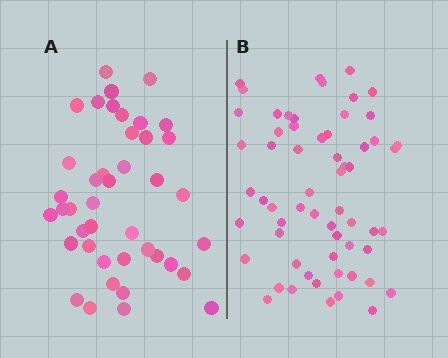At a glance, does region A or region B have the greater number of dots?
Region B (the right region) has more dots.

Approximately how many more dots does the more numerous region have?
Region B has approximately 20 more dots than region A.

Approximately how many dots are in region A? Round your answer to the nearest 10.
About 40 dots. (The exact count is 42, which rounds to 40.)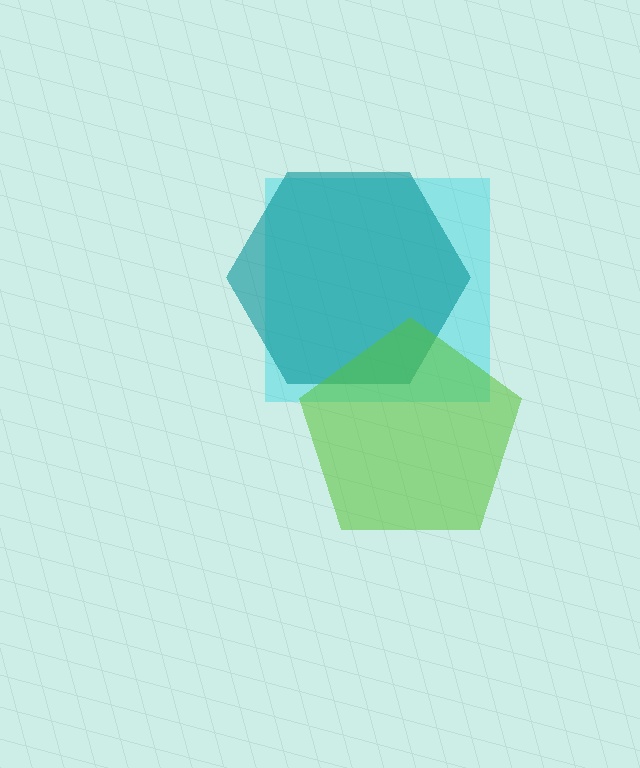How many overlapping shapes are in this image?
There are 3 overlapping shapes in the image.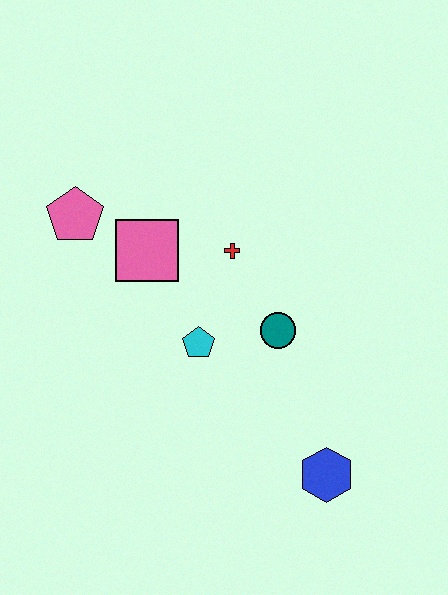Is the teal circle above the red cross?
No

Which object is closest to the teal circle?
The cyan pentagon is closest to the teal circle.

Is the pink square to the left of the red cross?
Yes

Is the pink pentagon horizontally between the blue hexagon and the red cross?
No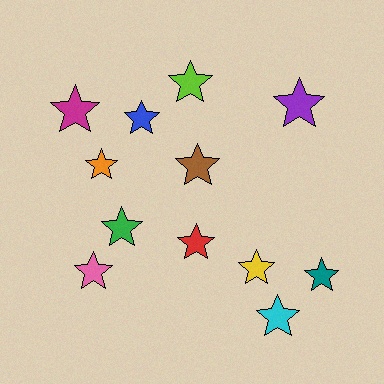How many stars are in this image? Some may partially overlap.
There are 12 stars.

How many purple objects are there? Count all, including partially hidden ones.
There is 1 purple object.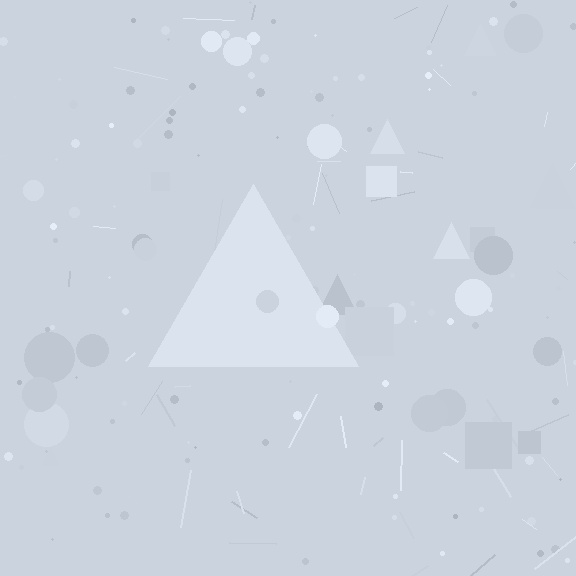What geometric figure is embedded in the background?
A triangle is embedded in the background.